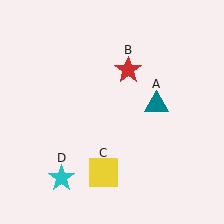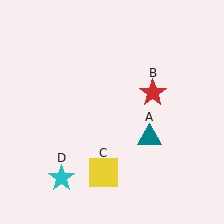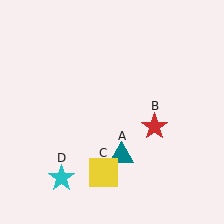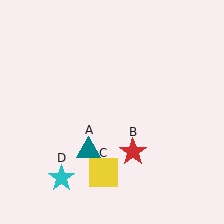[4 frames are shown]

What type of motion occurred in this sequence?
The teal triangle (object A), red star (object B) rotated clockwise around the center of the scene.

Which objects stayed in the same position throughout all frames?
Yellow square (object C) and cyan star (object D) remained stationary.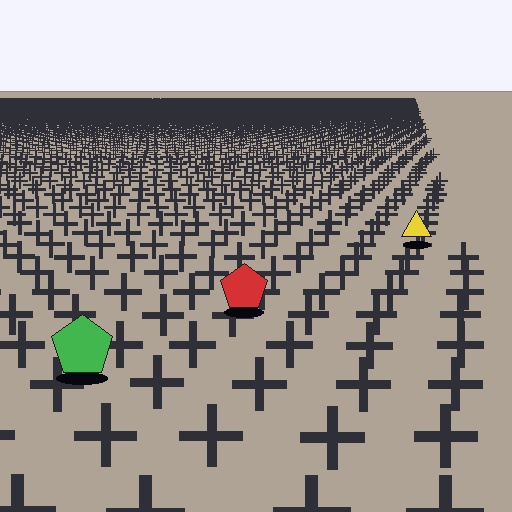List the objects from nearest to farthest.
From nearest to farthest: the green pentagon, the red pentagon, the yellow triangle.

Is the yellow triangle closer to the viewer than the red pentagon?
No. The red pentagon is closer — you can tell from the texture gradient: the ground texture is coarser near it.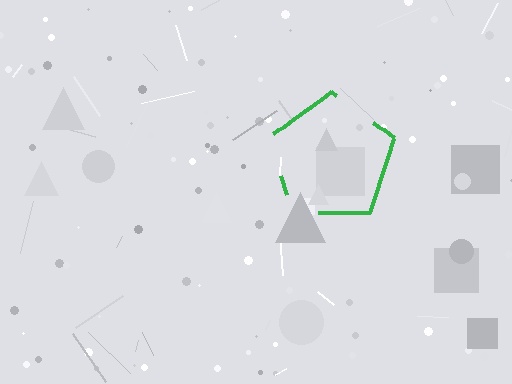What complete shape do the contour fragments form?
The contour fragments form a pentagon.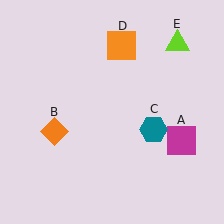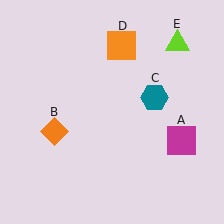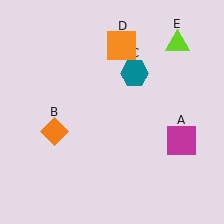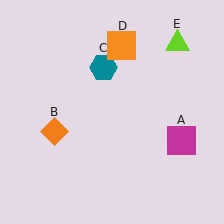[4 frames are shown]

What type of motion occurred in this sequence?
The teal hexagon (object C) rotated counterclockwise around the center of the scene.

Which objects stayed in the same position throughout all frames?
Magenta square (object A) and orange diamond (object B) and orange square (object D) and lime triangle (object E) remained stationary.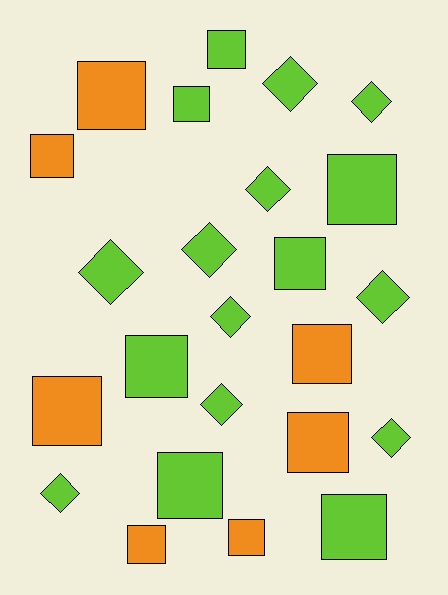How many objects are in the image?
There are 24 objects.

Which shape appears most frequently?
Square, with 14 objects.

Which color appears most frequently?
Lime, with 17 objects.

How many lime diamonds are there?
There are 10 lime diamonds.